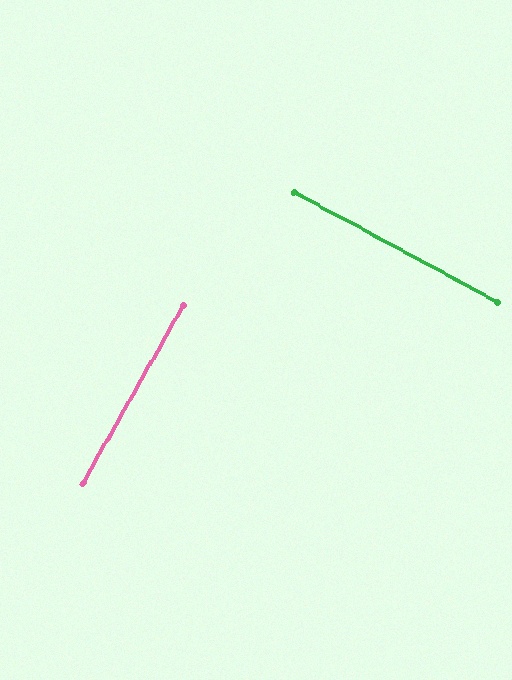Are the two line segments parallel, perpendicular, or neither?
Perpendicular — they meet at approximately 89°.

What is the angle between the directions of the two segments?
Approximately 89 degrees.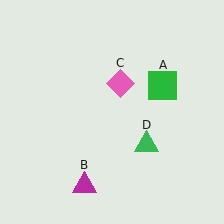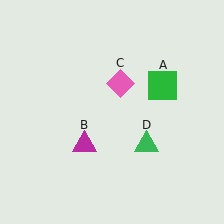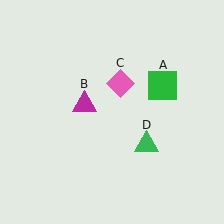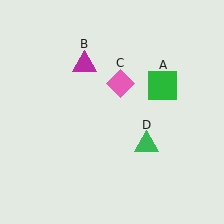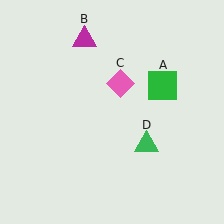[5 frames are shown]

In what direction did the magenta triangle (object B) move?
The magenta triangle (object B) moved up.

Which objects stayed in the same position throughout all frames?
Green square (object A) and pink diamond (object C) and green triangle (object D) remained stationary.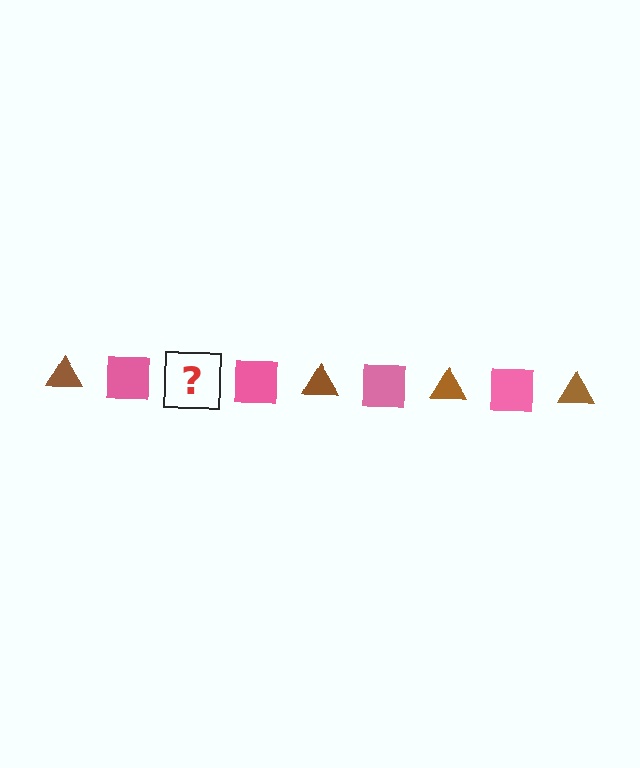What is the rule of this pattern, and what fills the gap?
The rule is that the pattern alternates between brown triangle and pink square. The gap should be filled with a brown triangle.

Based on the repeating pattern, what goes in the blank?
The blank should be a brown triangle.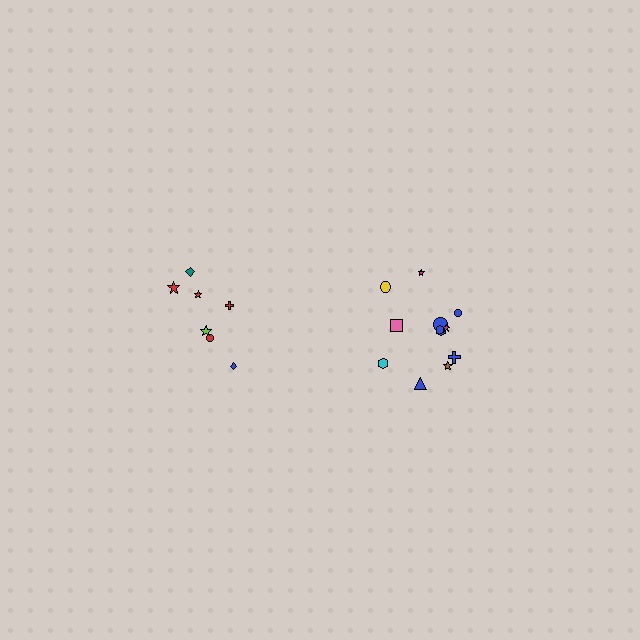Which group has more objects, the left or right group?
The right group.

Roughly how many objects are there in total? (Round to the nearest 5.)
Roughly 20 objects in total.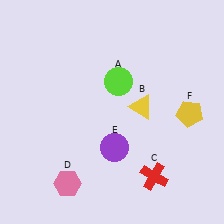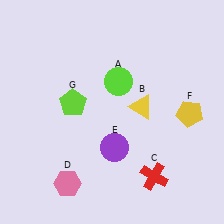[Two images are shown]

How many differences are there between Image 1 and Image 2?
There is 1 difference between the two images.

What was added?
A lime pentagon (G) was added in Image 2.